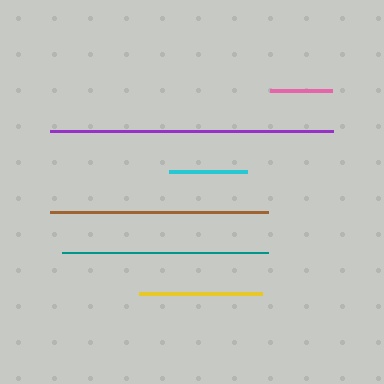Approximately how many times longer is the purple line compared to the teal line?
The purple line is approximately 1.4 times the length of the teal line.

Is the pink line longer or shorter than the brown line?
The brown line is longer than the pink line.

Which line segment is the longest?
The purple line is the longest at approximately 283 pixels.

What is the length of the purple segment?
The purple segment is approximately 283 pixels long.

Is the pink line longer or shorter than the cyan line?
The cyan line is longer than the pink line.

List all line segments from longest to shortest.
From longest to shortest: purple, brown, teal, yellow, cyan, pink.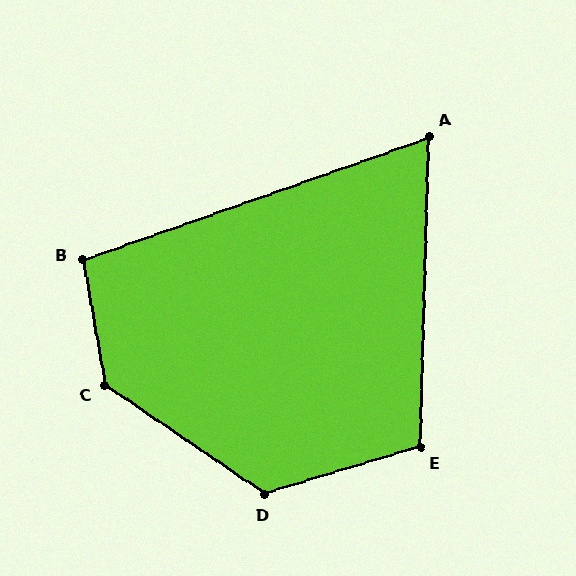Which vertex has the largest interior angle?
C, at approximately 134 degrees.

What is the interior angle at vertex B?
Approximately 99 degrees (obtuse).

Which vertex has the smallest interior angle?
A, at approximately 69 degrees.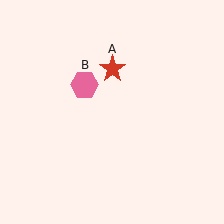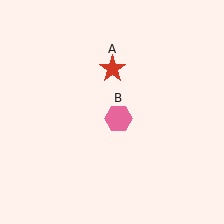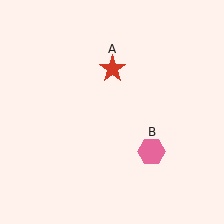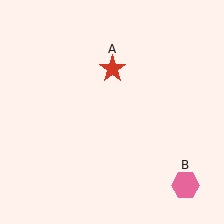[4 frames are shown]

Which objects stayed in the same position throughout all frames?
Red star (object A) remained stationary.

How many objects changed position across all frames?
1 object changed position: pink hexagon (object B).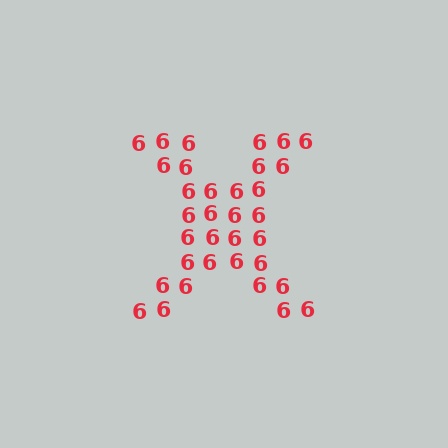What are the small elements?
The small elements are digit 6's.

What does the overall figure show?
The overall figure shows the letter X.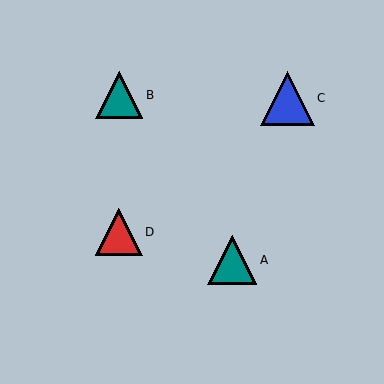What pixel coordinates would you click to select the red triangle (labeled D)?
Click at (119, 232) to select the red triangle D.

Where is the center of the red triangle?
The center of the red triangle is at (119, 232).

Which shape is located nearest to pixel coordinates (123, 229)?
The red triangle (labeled D) at (119, 232) is nearest to that location.